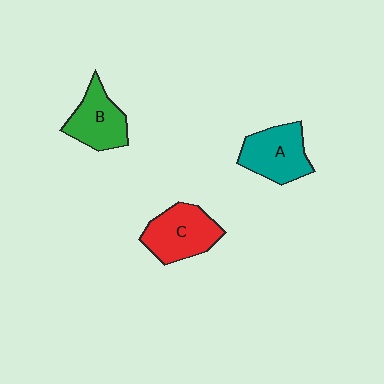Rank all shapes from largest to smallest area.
From largest to smallest: C (red), A (teal), B (green).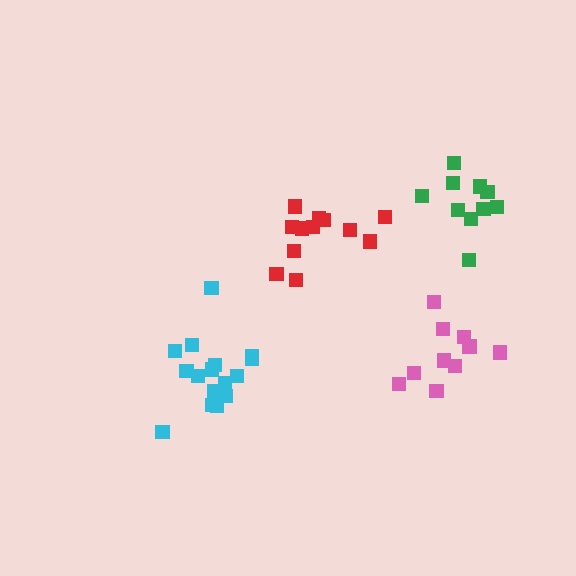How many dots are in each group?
Group 1: 10 dots, Group 2: 12 dots, Group 3: 16 dots, Group 4: 10 dots (48 total).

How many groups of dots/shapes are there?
There are 4 groups.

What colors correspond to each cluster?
The clusters are colored: pink, red, cyan, green.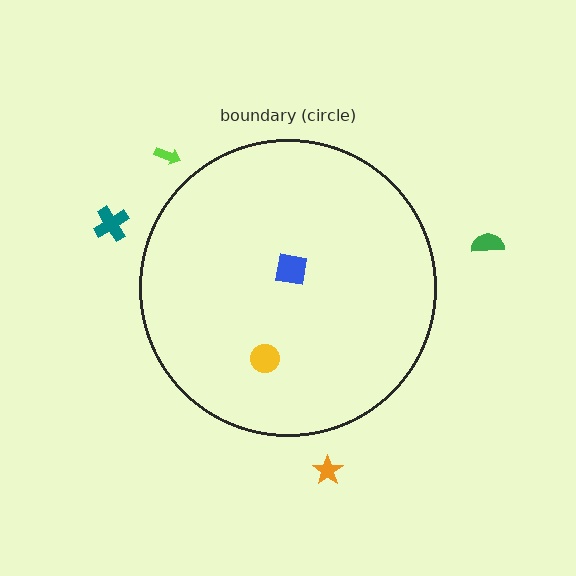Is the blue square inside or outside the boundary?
Inside.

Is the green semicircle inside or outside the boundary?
Outside.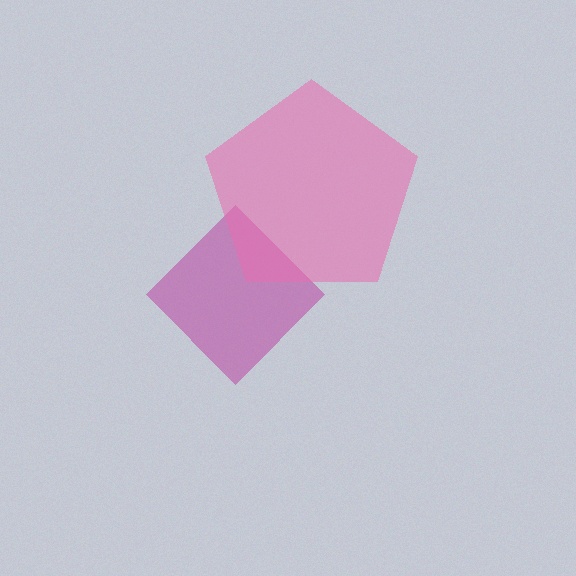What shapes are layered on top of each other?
The layered shapes are: a magenta diamond, a pink pentagon.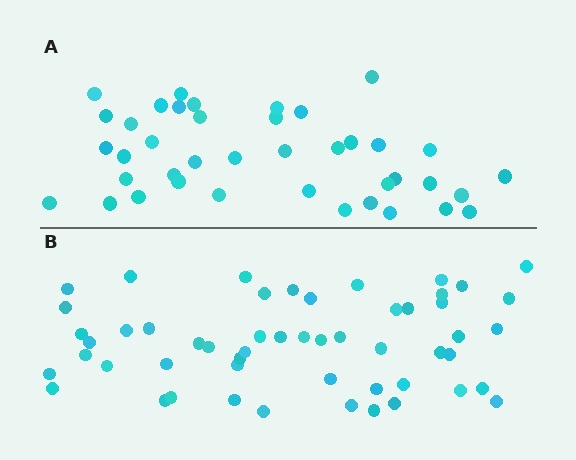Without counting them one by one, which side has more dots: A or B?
Region B (the bottom region) has more dots.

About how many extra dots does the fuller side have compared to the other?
Region B has approximately 15 more dots than region A.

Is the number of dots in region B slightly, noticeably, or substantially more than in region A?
Region B has noticeably more, but not dramatically so. The ratio is roughly 1.3 to 1.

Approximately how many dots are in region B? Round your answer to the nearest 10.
About 50 dots. (The exact count is 53, which rounds to 50.)